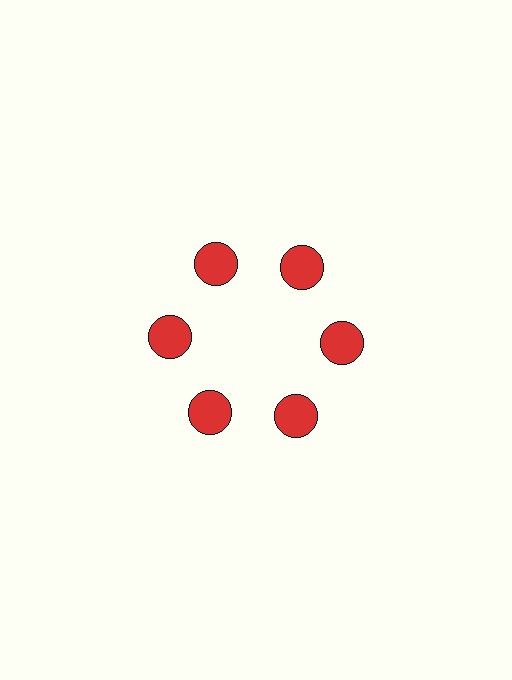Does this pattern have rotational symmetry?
Yes, this pattern has 6-fold rotational symmetry. It looks the same after rotating 60 degrees around the center.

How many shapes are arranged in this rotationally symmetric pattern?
There are 6 shapes, arranged in 6 groups of 1.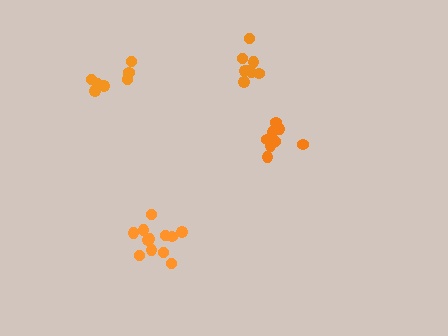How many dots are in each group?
Group 1: 8 dots, Group 2: 12 dots, Group 3: 8 dots, Group 4: 8 dots (36 total).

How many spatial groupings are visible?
There are 4 spatial groupings.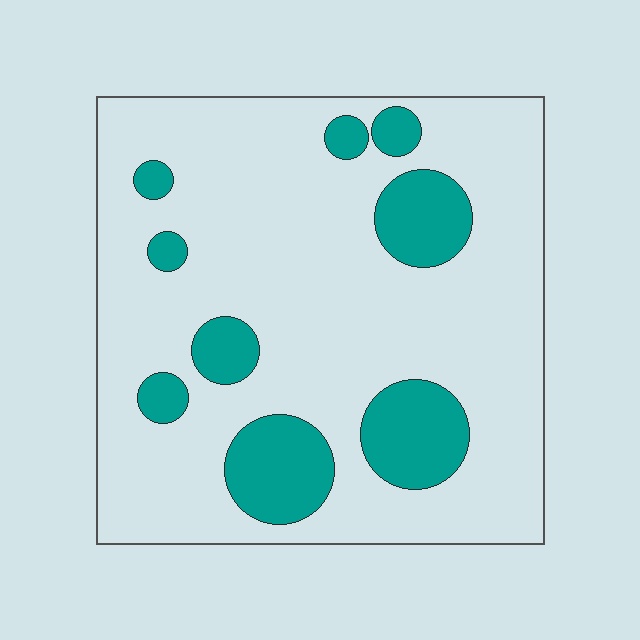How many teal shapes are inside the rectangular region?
9.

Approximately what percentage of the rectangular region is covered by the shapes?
Approximately 20%.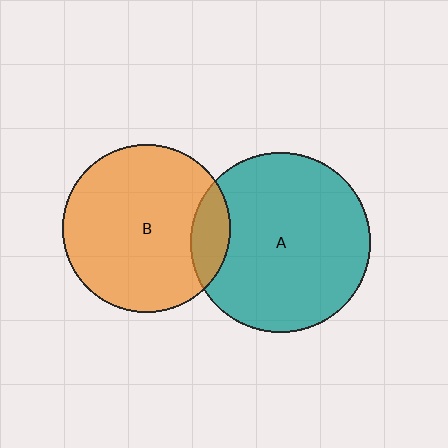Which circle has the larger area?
Circle A (teal).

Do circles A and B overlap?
Yes.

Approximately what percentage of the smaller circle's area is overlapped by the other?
Approximately 15%.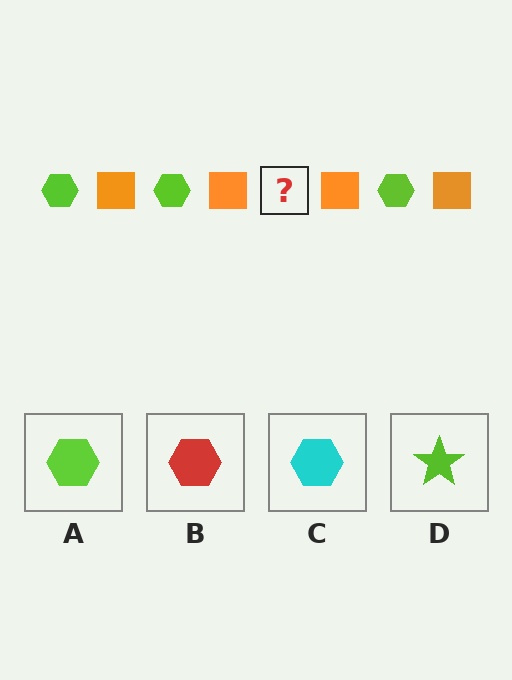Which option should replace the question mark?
Option A.